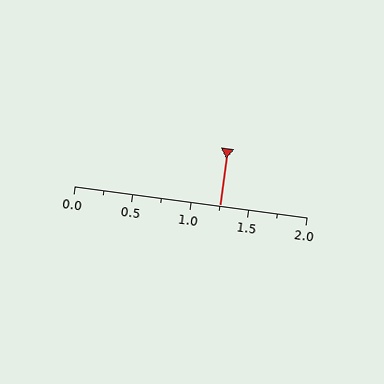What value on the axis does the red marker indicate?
The marker indicates approximately 1.25.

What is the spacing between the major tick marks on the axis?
The major ticks are spaced 0.5 apart.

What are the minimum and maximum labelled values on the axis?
The axis runs from 0.0 to 2.0.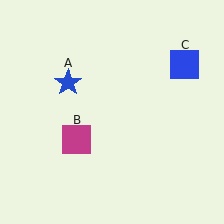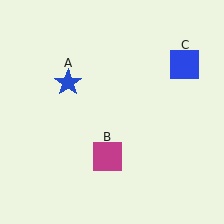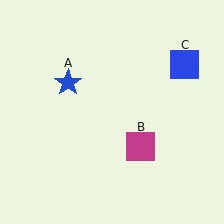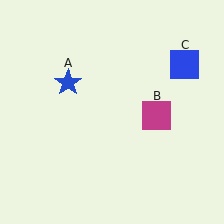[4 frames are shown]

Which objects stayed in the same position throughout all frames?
Blue star (object A) and blue square (object C) remained stationary.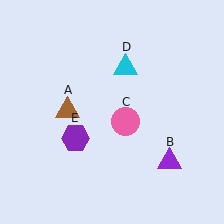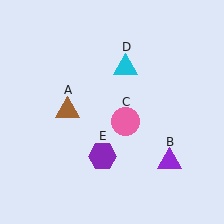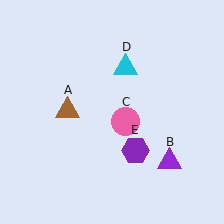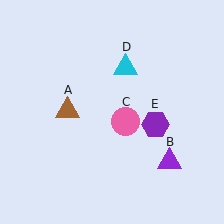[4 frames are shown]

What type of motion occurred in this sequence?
The purple hexagon (object E) rotated counterclockwise around the center of the scene.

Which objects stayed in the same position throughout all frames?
Brown triangle (object A) and purple triangle (object B) and pink circle (object C) and cyan triangle (object D) remained stationary.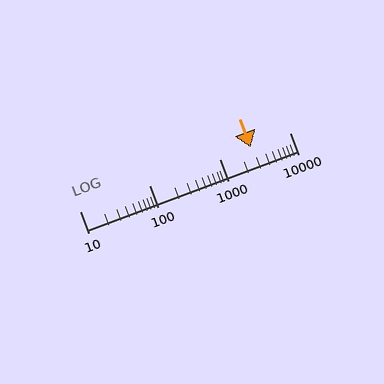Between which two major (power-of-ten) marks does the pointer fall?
The pointer is between 1000 and 10000.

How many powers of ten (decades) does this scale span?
The scale spans 3 decades, from 10 to 10000.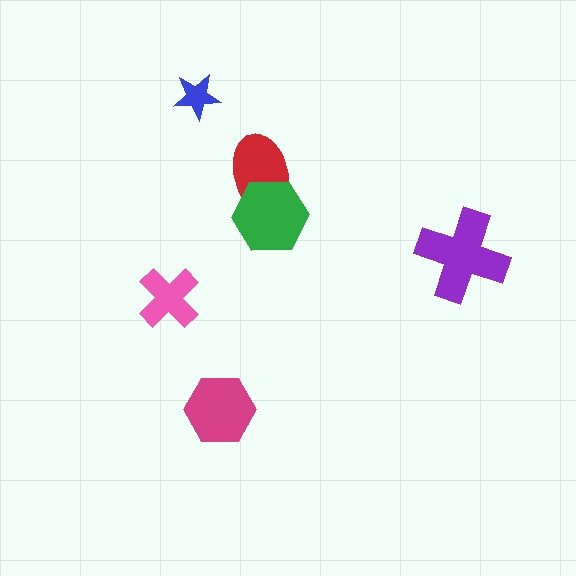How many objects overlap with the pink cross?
0 objects overlap with the pink cross.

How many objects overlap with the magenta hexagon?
0 objects overlap with the magenta hexagon.